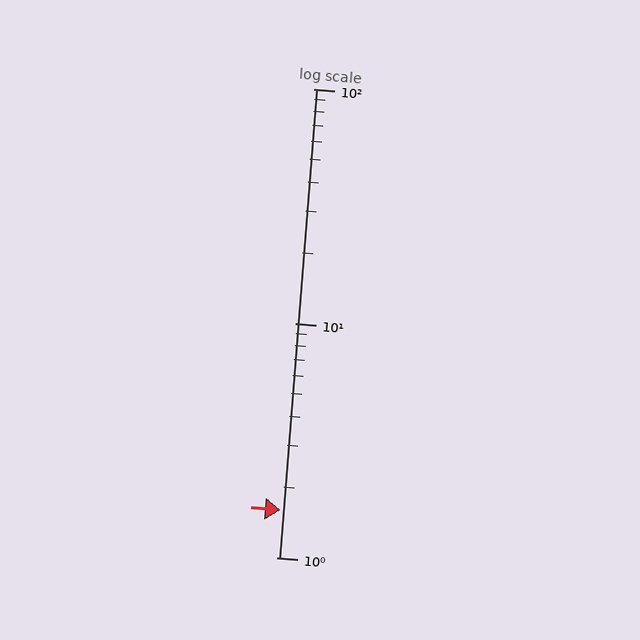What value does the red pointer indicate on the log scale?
The pointer indicates approximately 1.6.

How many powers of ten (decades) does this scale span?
The scale spans 2 decades, from 1 to 100.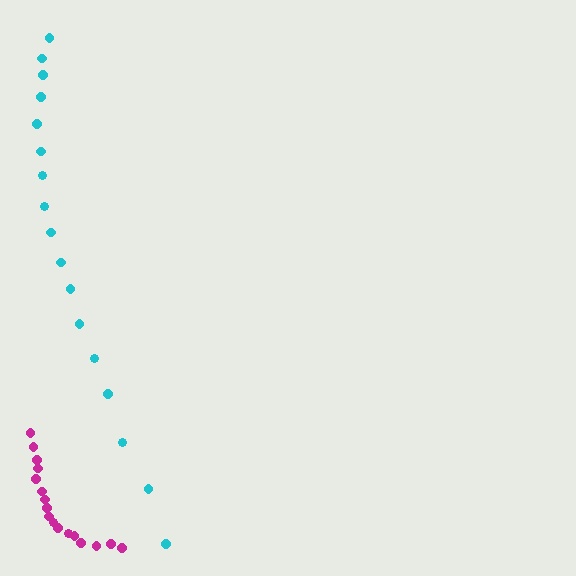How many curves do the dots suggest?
There are 2 distinct paths.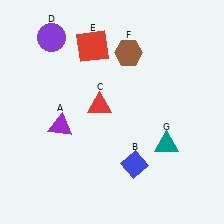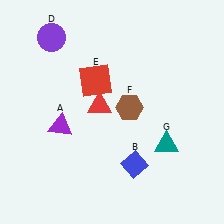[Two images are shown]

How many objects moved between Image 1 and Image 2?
2 objects moved between the two images.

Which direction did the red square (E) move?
The red square (E) moved down.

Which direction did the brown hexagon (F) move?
The brown hexagon (F) moved down.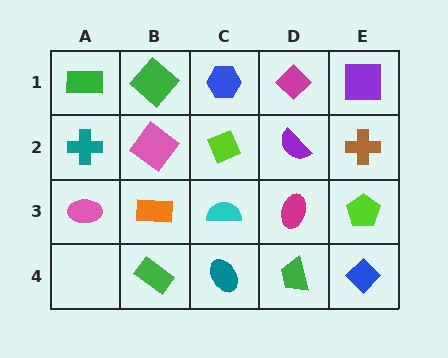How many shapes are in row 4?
4 shapes.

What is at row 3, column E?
A lime pentagon.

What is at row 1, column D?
A magenta diamond.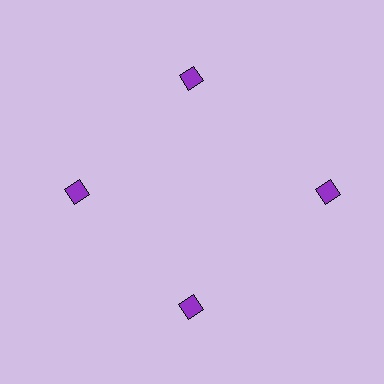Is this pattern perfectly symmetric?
No. The 4 purple diamonds are arranged in a ring, but one element near the 3 o'clock position is pushed outward from the center, breaking the 4-fold rotational symmetry.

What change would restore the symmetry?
The symmetry would be restored by moving it inward, back onto the ring so that all 4 diamonds sit at equal angles and equal distance from the center.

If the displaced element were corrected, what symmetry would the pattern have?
It would have 4-fold rotational symmetry — the pattern would map onto itself every 90 degrees.